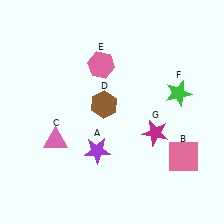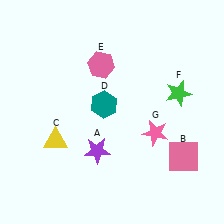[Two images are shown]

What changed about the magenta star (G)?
In Image 1, G is magenta. In Image 2, it changed to pink.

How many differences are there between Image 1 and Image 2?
There are 3 differences between the two images.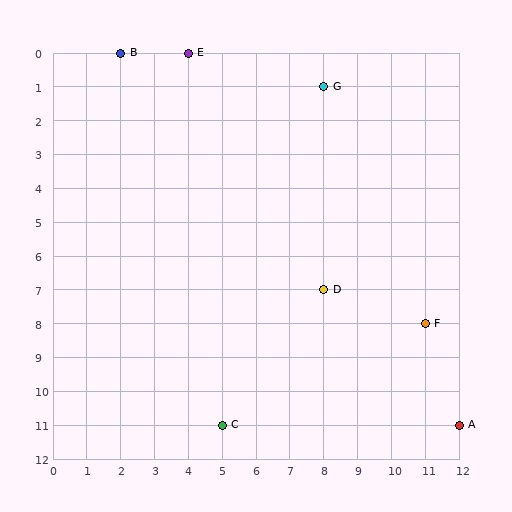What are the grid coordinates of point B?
Point B is at grid coordinates (2, 0).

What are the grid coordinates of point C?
Point C is at grid coordinates (5, 11).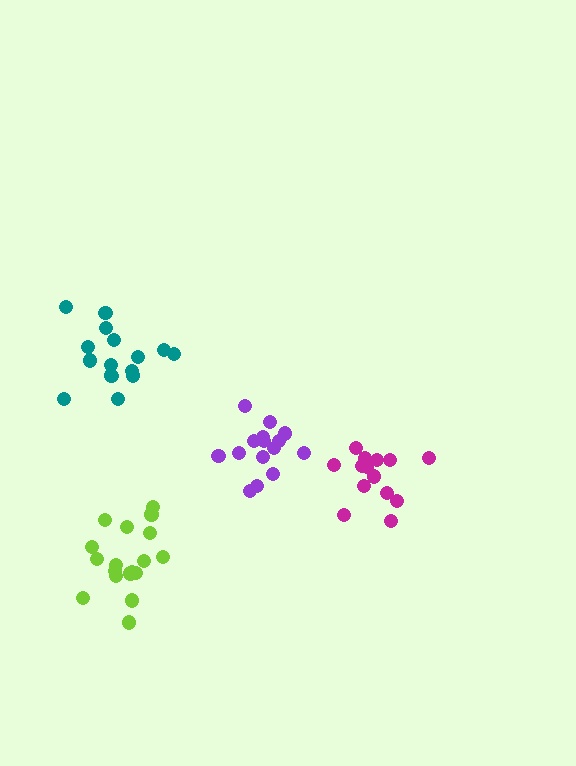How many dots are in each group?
Group 1: 16 dots, Group 2: 18 dots, Group 3: 14 dots, Group 4: 15 dots (63 total).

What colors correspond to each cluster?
The clusters are colored: teal, lime, magenta, purple.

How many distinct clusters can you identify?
There are 4 distinct clusters.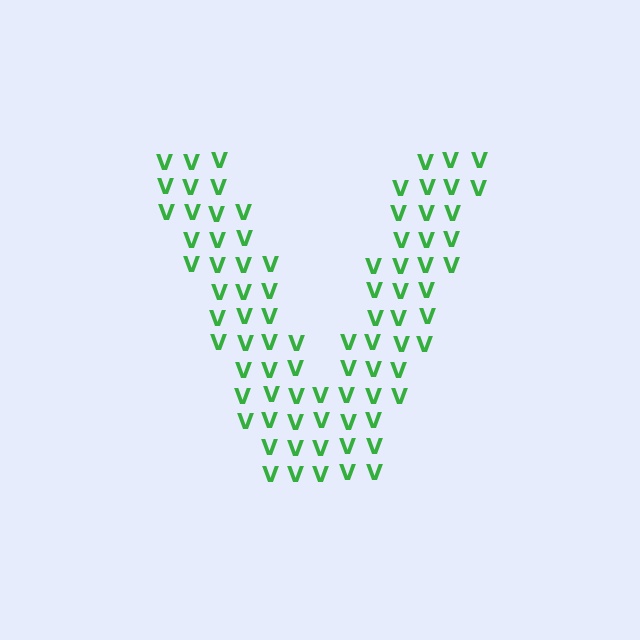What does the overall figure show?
The overall figure shows the letter V.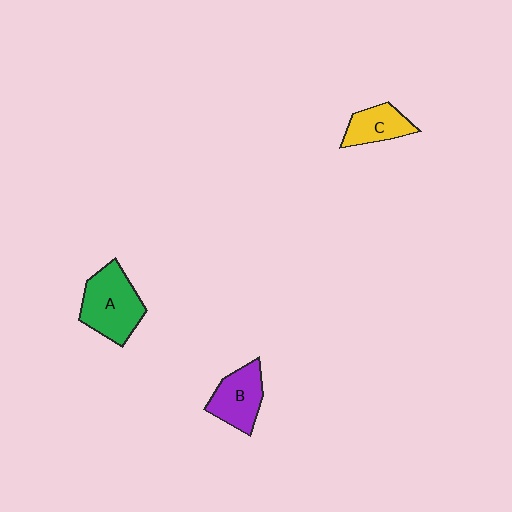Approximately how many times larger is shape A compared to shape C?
Approximately 1.7 times.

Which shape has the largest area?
Shape A (green).